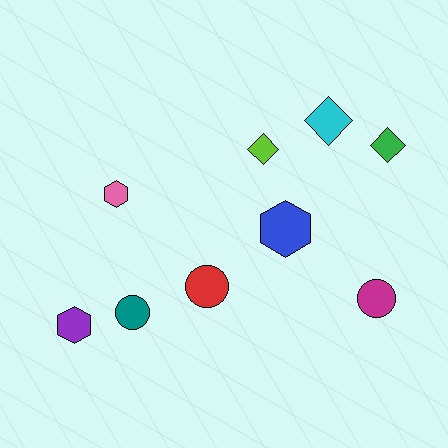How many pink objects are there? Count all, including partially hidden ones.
There is 1 pink object.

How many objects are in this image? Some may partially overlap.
There are 9 objects.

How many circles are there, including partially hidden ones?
There are 3 circles.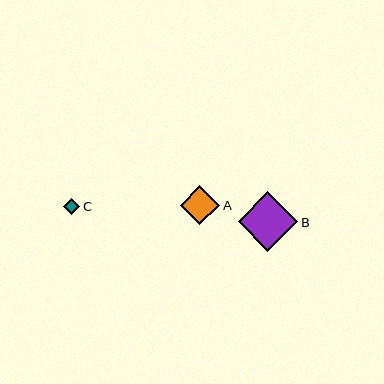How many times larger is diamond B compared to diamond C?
Diamond B is approximately 3.8 times the size of diamond C.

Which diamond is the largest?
Diamond B is the largest with a size of approximately 60 pixels.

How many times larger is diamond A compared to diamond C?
Diamond A is approximately 2.5 times the size of diamond C.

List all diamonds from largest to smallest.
From largest to smallest: B, A, C.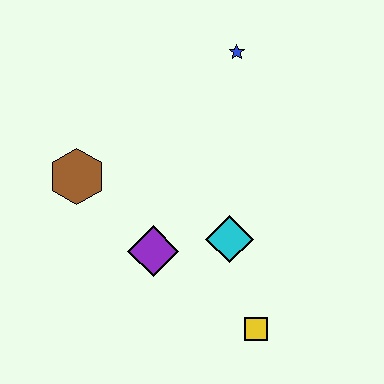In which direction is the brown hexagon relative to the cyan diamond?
The brown hexagon is to the left of the cyan diamond.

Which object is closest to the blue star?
The cyan diamond is closest to the blue star.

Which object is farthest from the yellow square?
The blue star is farthest from the yellow square.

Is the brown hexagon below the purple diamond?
No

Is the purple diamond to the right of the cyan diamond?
No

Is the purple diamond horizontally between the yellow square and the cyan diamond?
No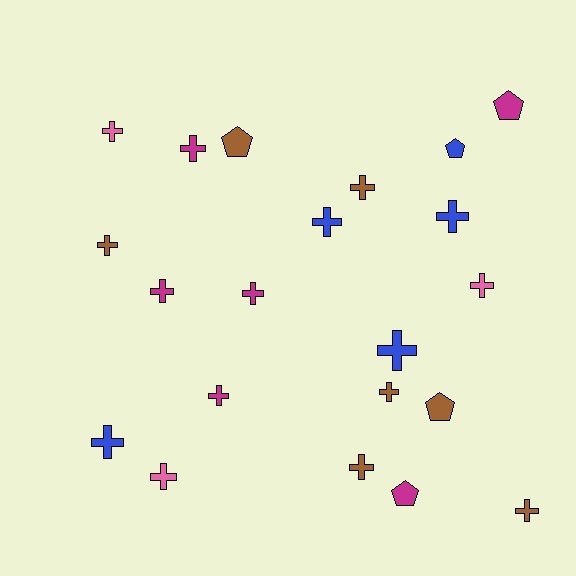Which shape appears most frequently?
Cross, with 16 objects.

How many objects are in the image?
There are 21 objects.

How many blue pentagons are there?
There is 1 blue pentagon.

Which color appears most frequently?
Brown, with 7 objects.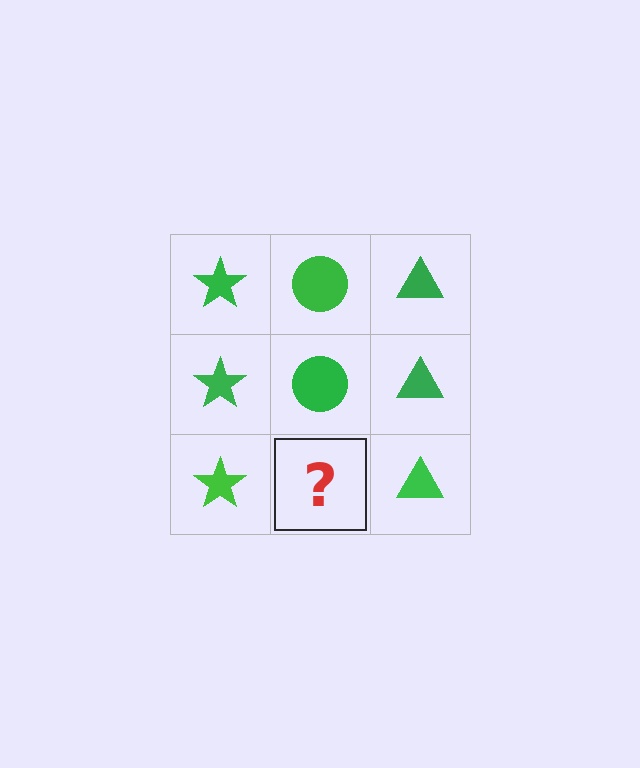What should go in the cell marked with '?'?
The missing cell should contain a green circle.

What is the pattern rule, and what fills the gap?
The rule is that each column has a consistent shape. The gap should be filled with a green circle.